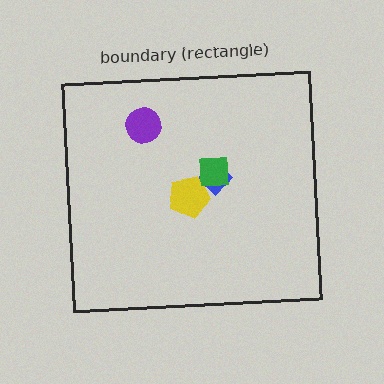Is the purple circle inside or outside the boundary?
Inside.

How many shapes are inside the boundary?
4 inside, 0 outside.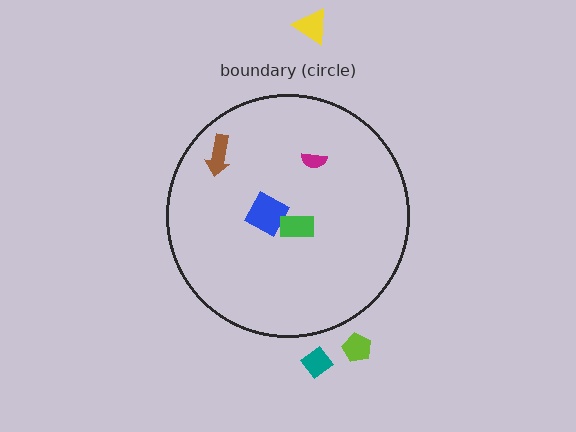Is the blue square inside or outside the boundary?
Inside.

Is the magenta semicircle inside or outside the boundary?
Inside.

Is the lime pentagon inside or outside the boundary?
Outside.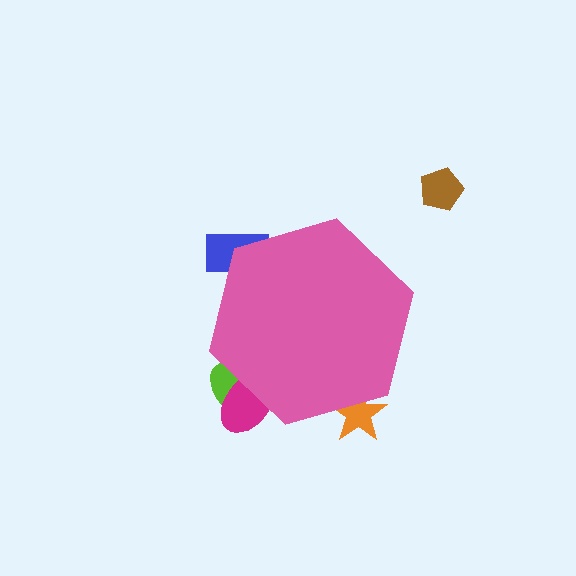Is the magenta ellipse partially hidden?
Yes, the magenta ellipse is partially hidden behind the pink hexagon.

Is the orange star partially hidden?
Yes, the orange star is partially hidden behind the pink hexagon.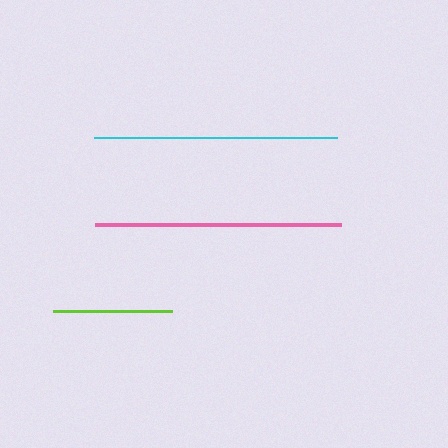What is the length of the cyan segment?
The cyan segment is approximately 243 pixels long.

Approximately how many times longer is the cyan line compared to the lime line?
The cyan line is approximately 2.0 times the length of the lime line.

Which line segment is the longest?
The pink line is the longest at approximately 246 pixels.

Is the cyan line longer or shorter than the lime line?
The cyan line is longer than the lime line.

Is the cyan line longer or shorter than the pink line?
The pink line is longer than the cyan line.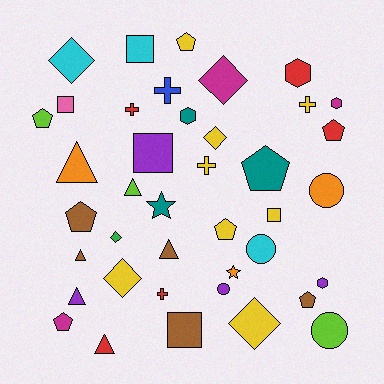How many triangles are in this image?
There are 6 triangles.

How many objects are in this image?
There are 40 objects.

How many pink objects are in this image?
There is 1 pink object.